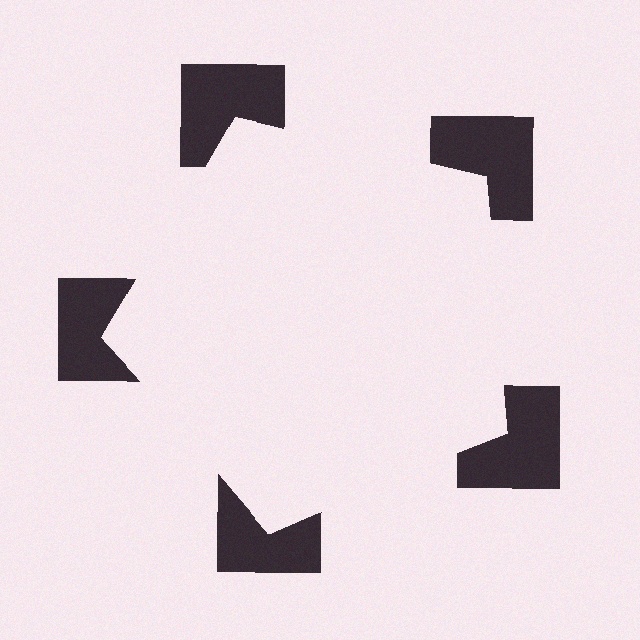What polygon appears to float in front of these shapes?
An illusory pentagon — its edges are inferred from the aligned wedge cuts in the notched squares, not physically drawn.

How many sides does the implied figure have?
5 sides.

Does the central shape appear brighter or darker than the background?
It typically appears slightly brighter than the background, even though no actual brightness change is drawn.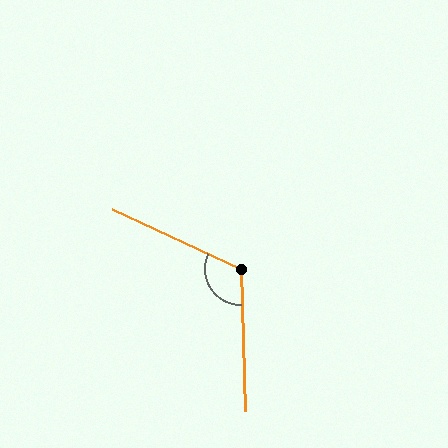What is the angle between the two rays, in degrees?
Approximately 117 degrees.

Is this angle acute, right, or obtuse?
It is obtuse.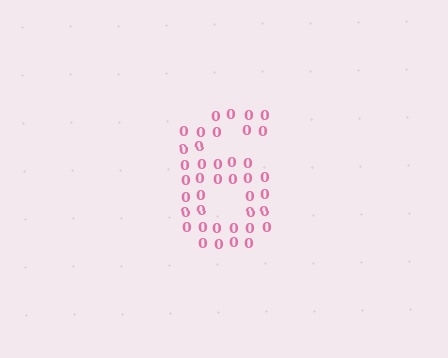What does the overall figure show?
The overall figure shows the digit 6.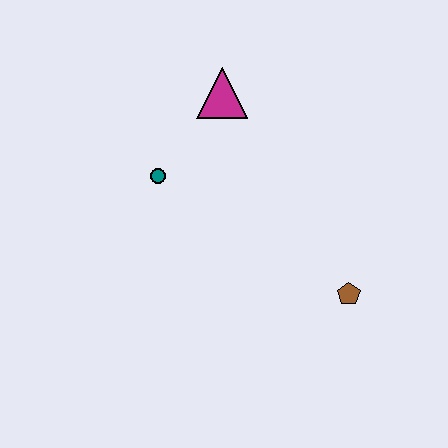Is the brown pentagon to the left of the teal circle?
No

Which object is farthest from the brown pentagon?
The magenta triangle is farthest from the brown pentagon.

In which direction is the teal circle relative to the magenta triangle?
The teal circle is below the magenta triangle.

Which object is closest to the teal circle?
The magenta triangle is closest to the teal circle.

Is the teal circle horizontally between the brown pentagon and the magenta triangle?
No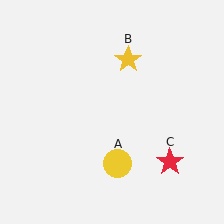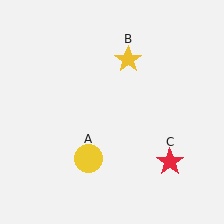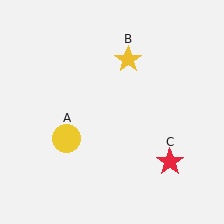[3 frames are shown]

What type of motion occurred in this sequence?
The yellow circle (object A) rotated clockwise around the center of the scene.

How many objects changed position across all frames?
1 object changed position: yellow circle (object A).